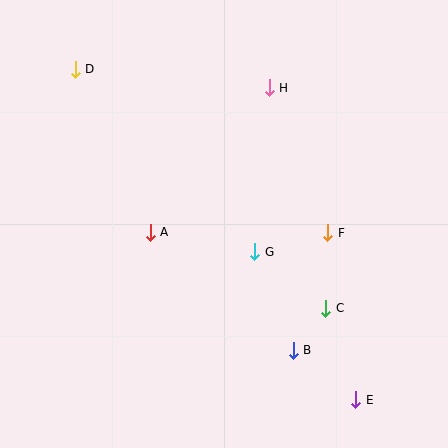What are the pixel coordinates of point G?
Point G is at (255, 252).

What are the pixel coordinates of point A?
Point A is at (150, 232).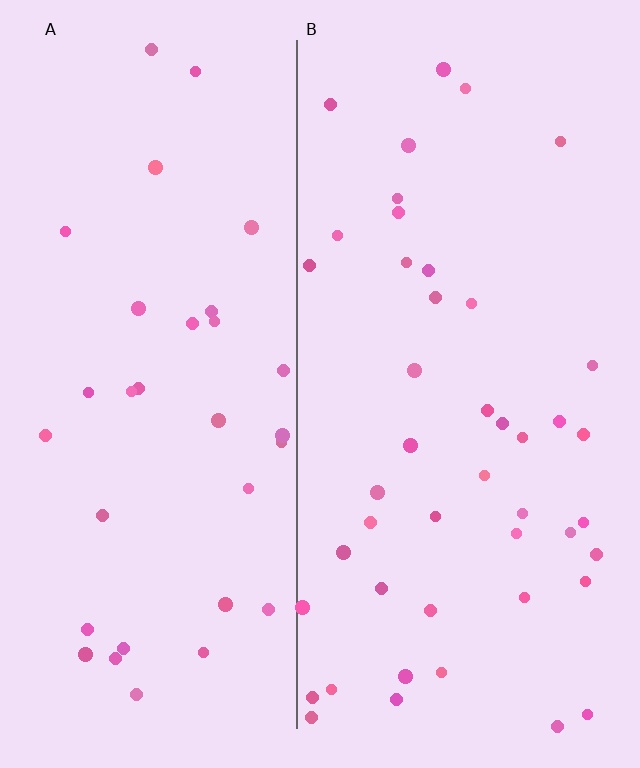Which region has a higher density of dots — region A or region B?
B (the right).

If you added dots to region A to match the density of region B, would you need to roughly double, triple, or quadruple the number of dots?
Approximately double.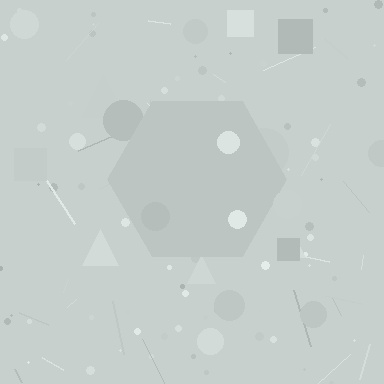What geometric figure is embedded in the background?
A hexagon is embedded in the background.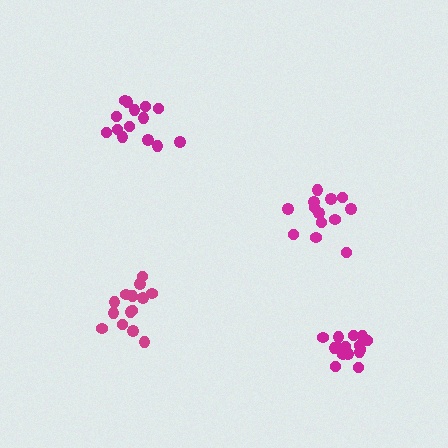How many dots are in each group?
Group 1: 15 dots, Group 2: 14 dots, Group 3: 14 dots, Group 4: 13 dots (56 total).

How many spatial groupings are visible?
There are 4 spatial groupings.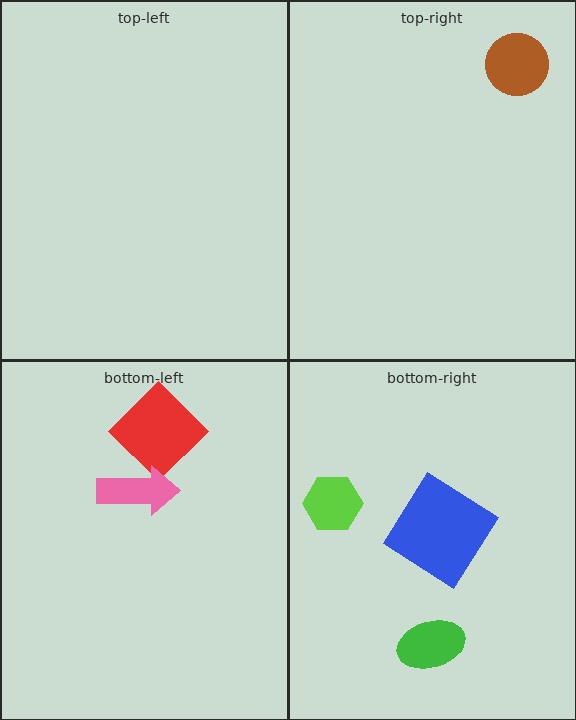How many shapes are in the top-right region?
1.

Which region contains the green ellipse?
The bottom-right region.